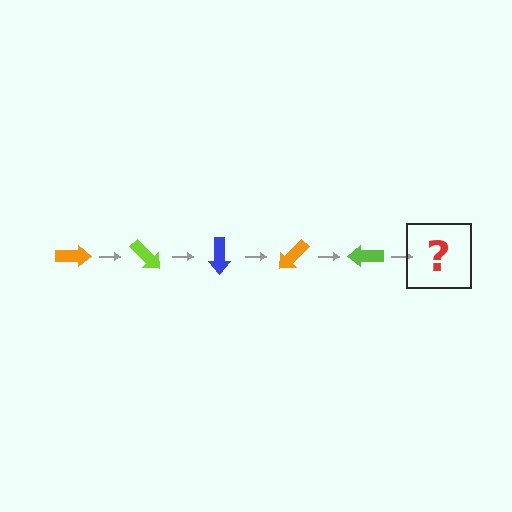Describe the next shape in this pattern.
It should be a blue arrow, rotated 225 degrees from the start.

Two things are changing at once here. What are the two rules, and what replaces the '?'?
The two rules are that it rotates 45 degrees each step and the color cycles through orange, lime, and blue. The '?' should be a blue arrow, rotated 225 degrees from the start.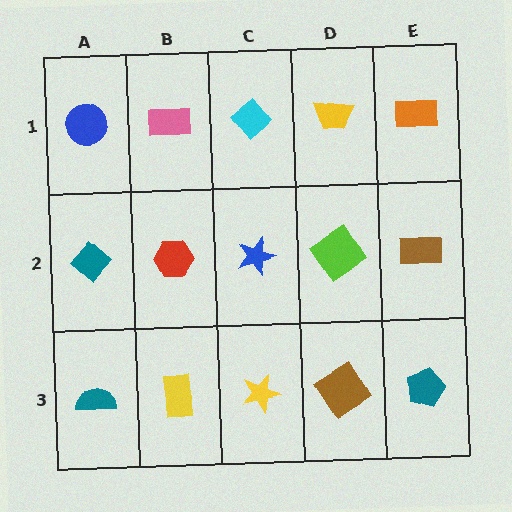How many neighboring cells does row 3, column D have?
3.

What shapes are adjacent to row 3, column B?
A red hexagon (row 2, column B), a teal semicircle (row 3, column A), a yellow star (row 3, column C).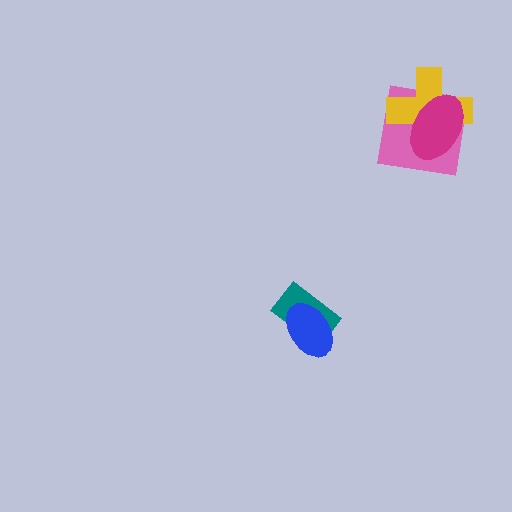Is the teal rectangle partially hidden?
Yes, it is partially covered by another shape.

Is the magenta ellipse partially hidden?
No, no other shape covers it.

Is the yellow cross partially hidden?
Yes, it is partially covered by another shape.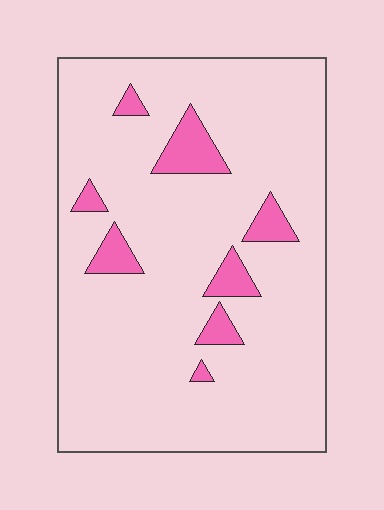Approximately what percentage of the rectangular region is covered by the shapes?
Approximately 10%.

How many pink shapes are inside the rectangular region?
8.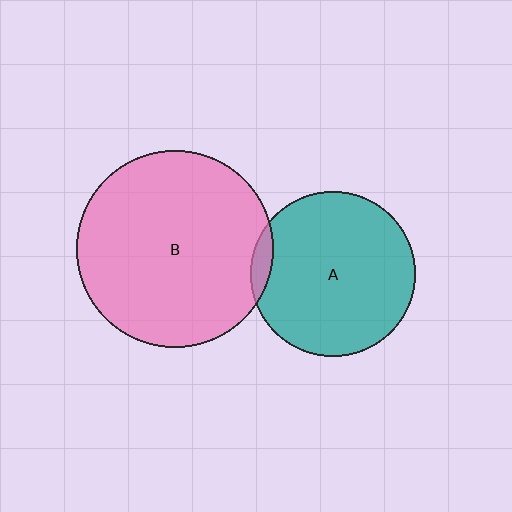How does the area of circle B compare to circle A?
Approximately 1.4 times.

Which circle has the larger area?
Circle B (pink).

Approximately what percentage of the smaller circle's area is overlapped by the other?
Approximately 5%.